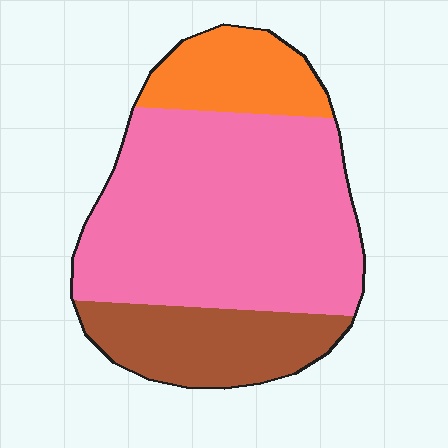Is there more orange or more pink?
Pink.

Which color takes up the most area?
Pink, at roughly 65%.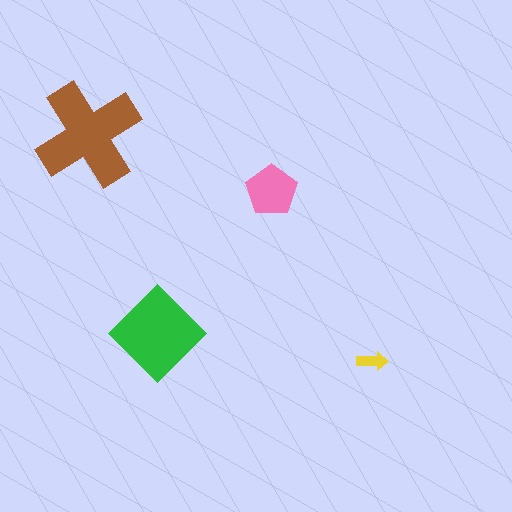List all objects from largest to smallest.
The brown cross, the green diamond, the pink pentagon, the yellow arrow.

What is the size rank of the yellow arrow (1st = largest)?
4th.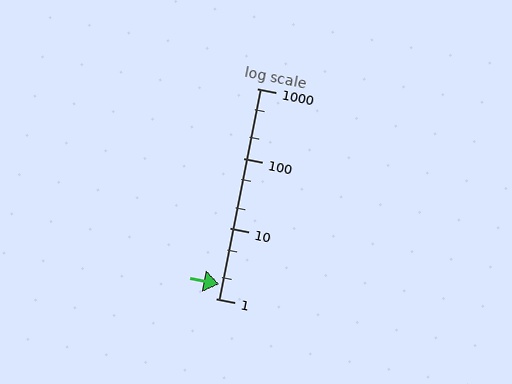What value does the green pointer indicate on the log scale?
The pointer indicates approximately 1.6.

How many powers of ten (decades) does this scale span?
The scale spans 3 decades, from 1 to 1000.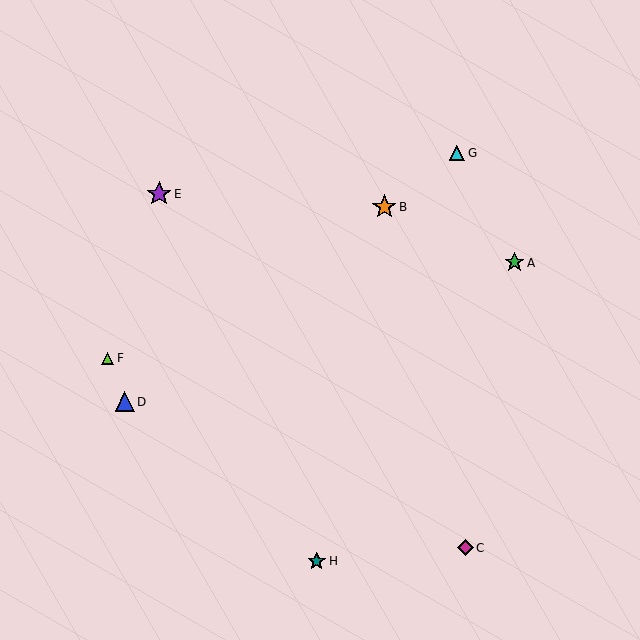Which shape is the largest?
The purple star (labeled E) is the largest.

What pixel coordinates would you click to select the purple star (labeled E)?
Click at (159, 194) to select the purple star E.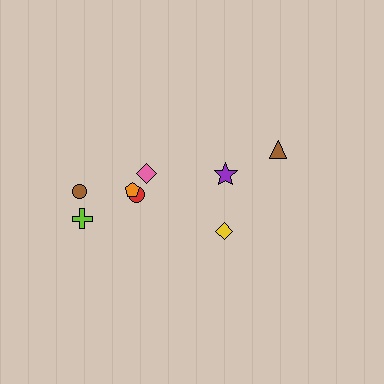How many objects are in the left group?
There are 5 objects.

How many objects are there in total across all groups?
There are 8 objects.